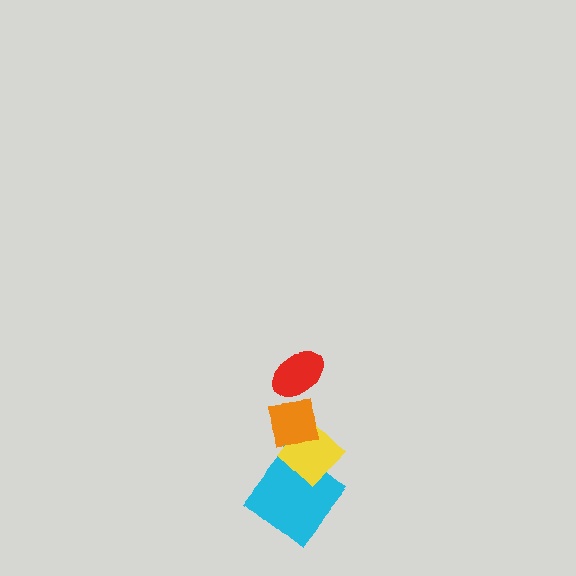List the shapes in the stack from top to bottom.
From top to bottom: the red ellipse, the orange square, the yellow diamond, the cyan diamond.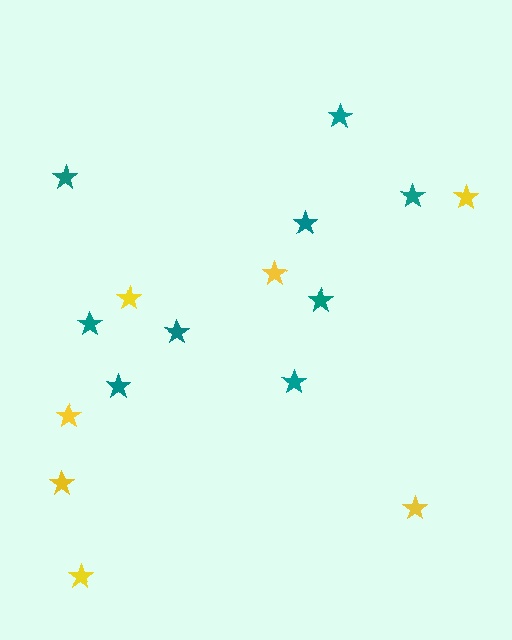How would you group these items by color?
There are 2 groups: one group of teal stars (9) and one group of yellow stars (7).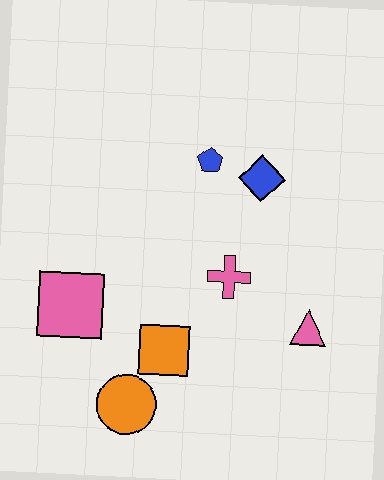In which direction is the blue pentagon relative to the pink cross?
The blue pentagon is above the pink cross.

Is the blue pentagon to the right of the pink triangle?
No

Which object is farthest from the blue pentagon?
The orange circle is farthest from the blue pentagon.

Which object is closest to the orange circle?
The orange square is closest to the orange circle.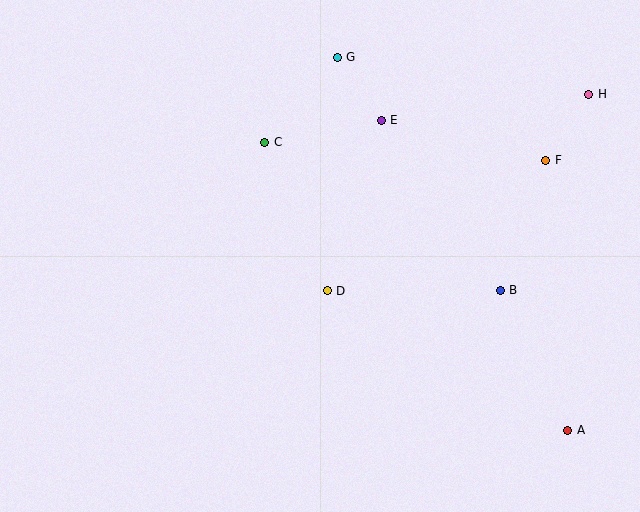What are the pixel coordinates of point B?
Point B is at (500, 290).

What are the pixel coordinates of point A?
Point A is at (568, 430).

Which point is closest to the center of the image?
Point D at (327, 291) is closest to the center.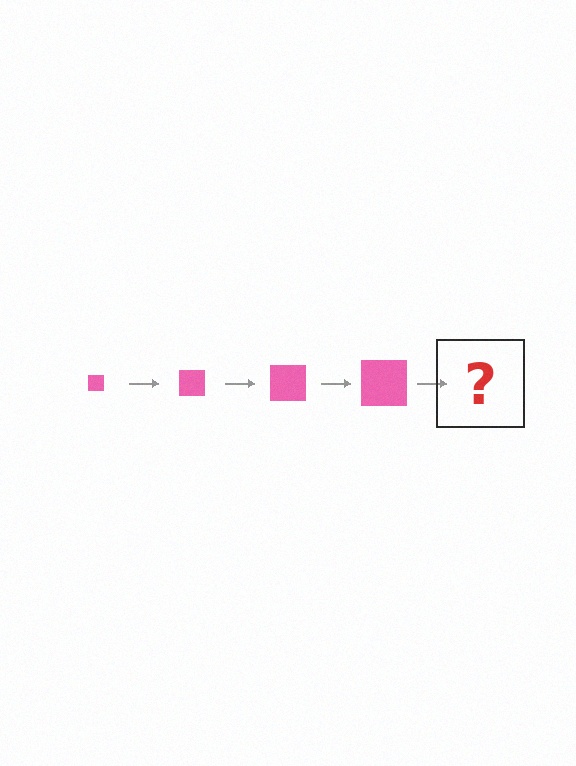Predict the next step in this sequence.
The next step is a pink square, larger than the previous one.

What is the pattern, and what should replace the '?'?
The pattern is that the square gets progressively larger each step. The '?' should be a pink square, larger than the previous one.